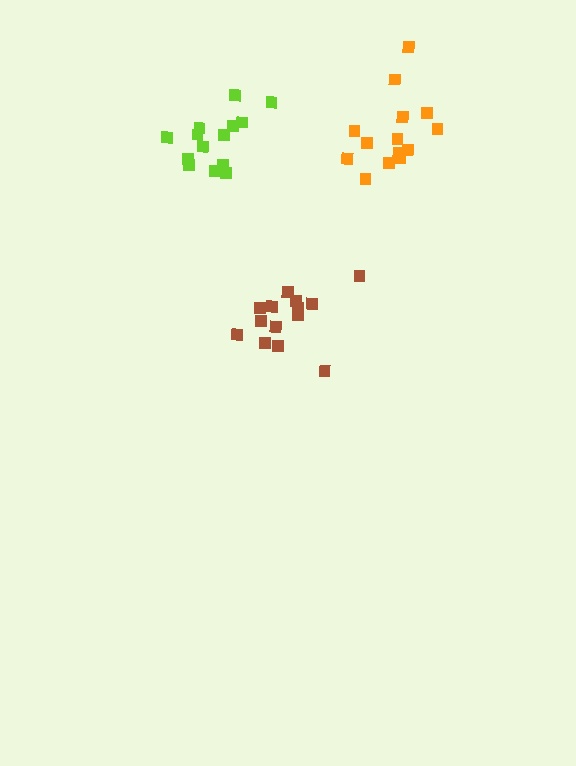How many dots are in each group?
Group 1: 14 dots, Group 2: 14 dots, Group 3: 14 dots (42 total).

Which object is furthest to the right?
The orange cluster is rightmost.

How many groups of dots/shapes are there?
There are 3 groups.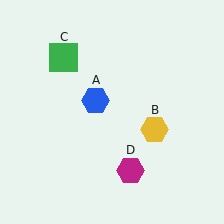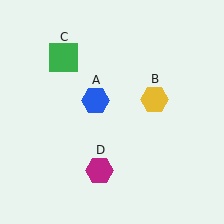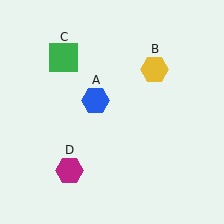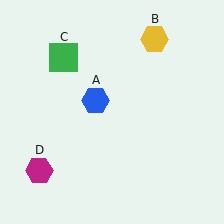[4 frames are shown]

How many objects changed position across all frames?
2 objects changed position: yellow hexagon (object B), magenta hexagon (object D).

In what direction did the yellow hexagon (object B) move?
The yellow hexagon (object B) moved up.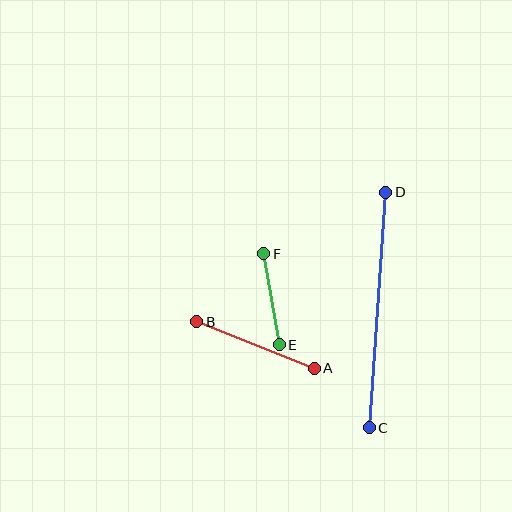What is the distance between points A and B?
The distance is approximately 126 pixels.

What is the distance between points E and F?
The distance is approximately 92 pixels.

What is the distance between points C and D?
The distance is approximately 236 pixels.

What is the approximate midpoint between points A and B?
The midpoint is at approximately (256, 345) pixels.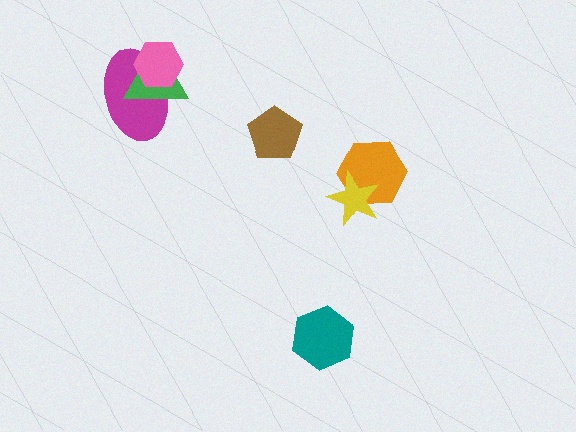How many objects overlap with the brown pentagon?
0 objects overlap with the brown pentagon.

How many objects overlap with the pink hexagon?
2 objects overlap with the pink hexagon.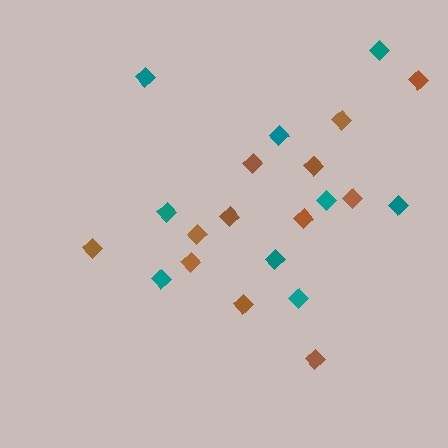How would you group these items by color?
There are 2 groups: one group of brown diamonds (12) and one group of teal diamonds (9).